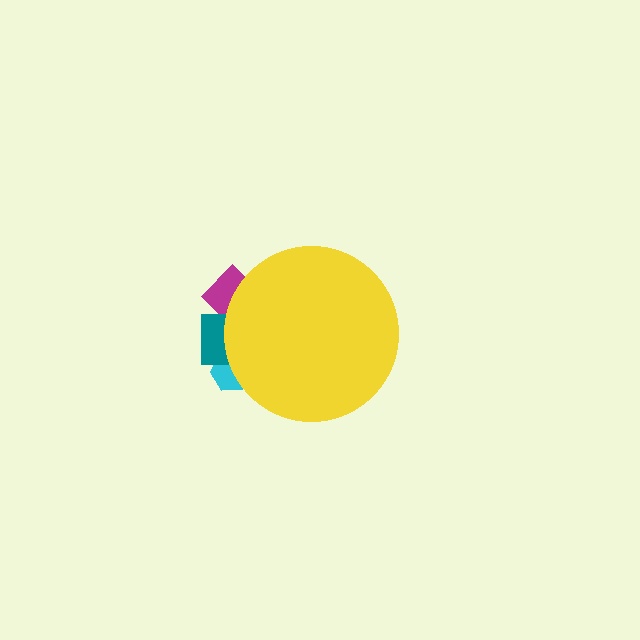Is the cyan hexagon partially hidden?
Yes, the cyan hexagon is partially hidden behind the yellow circle.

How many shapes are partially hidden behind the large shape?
3 shapes are partially hidden.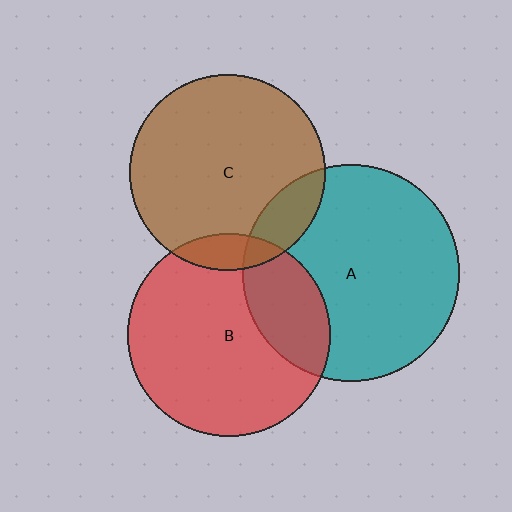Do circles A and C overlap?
Yes.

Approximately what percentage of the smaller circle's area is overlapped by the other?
Approximately 15%.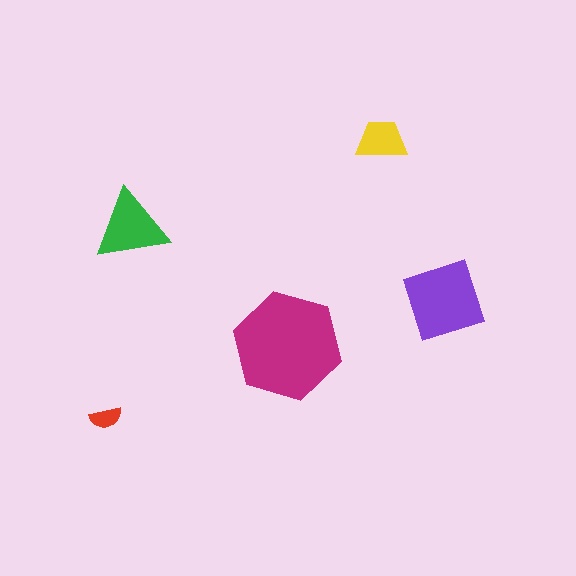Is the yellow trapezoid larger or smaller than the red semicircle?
Larger.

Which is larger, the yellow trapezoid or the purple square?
The purple square.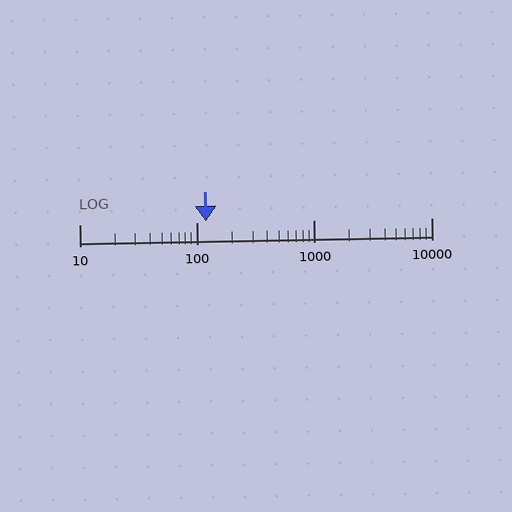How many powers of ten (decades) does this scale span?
The scale spans 3 decades, from 10 to 10000.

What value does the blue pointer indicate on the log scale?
The pointer indicates approximately 120.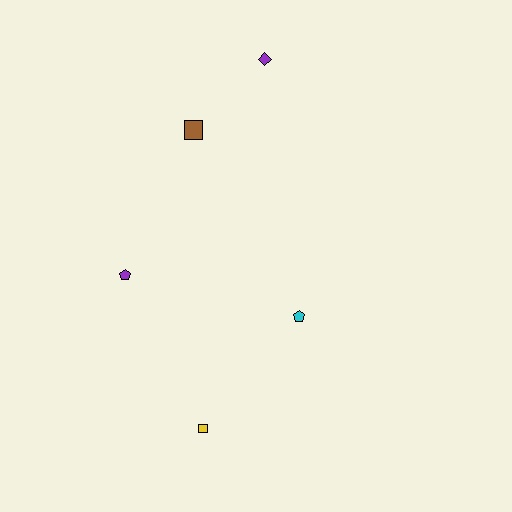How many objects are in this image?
There are 5 objects.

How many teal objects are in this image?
There are no teal objects.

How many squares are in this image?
There are 2 squares.